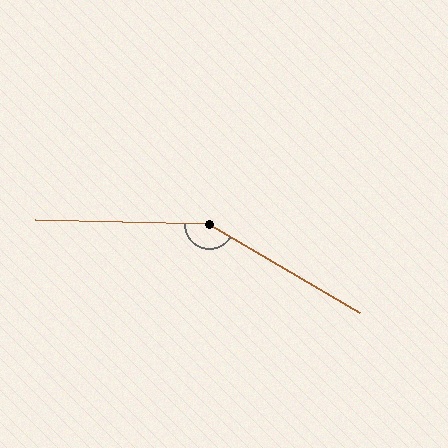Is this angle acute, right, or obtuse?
It is obtuse.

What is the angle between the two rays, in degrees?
Approximately 151 degrees.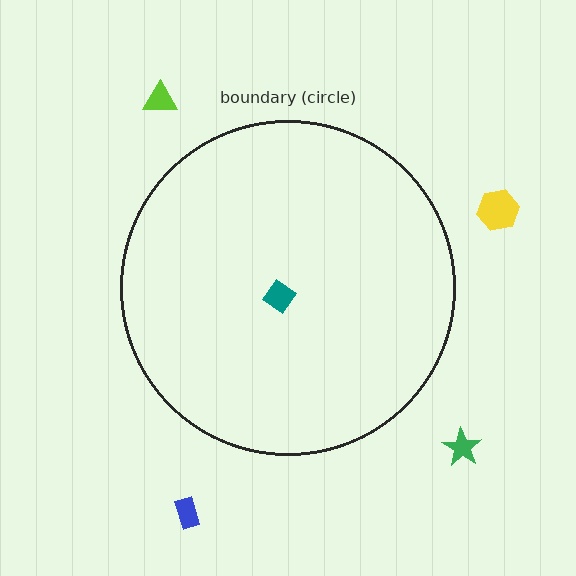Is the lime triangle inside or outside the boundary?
Outside.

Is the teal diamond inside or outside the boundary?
Inside.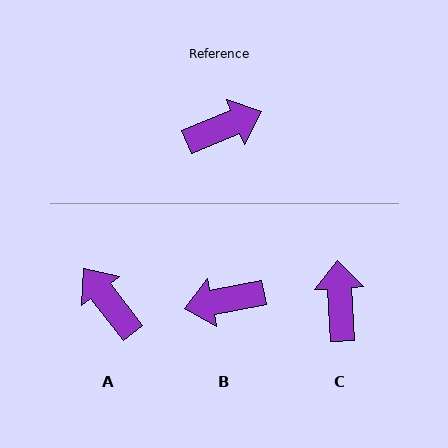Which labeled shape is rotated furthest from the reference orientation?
B, about 169 degrees away.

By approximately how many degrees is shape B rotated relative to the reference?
Approximately 169 degrees counter-clockwise.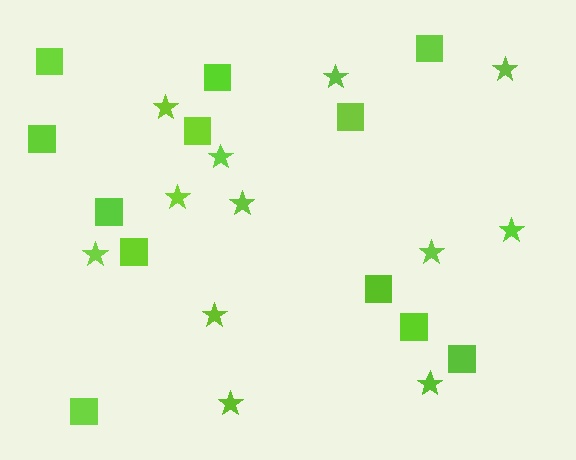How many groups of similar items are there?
There are 2 groups: one group of stars (12) and one group of squares (12).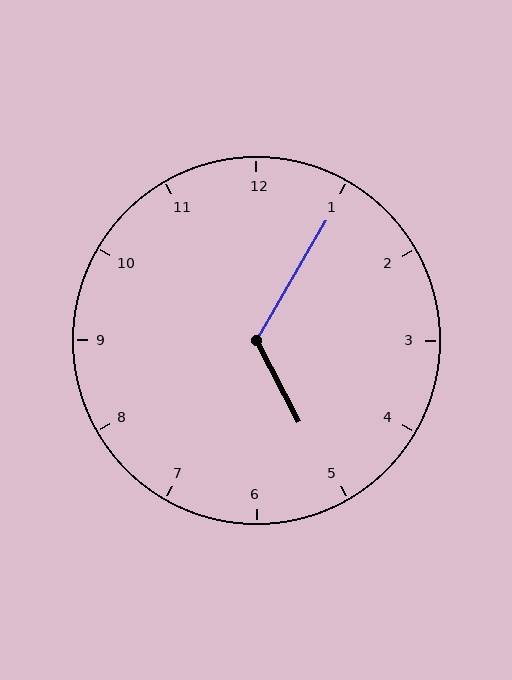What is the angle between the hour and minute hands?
Approximately 122 degrees.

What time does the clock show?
5:05.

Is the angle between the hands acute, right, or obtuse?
It is obtuse.